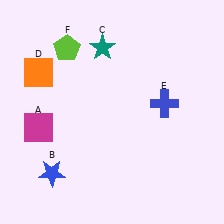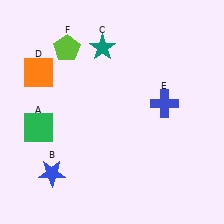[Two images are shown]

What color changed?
The square (A) changed from magenta in Image 1 to green in Image 2.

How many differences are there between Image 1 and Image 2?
There is 1 difference between the two images.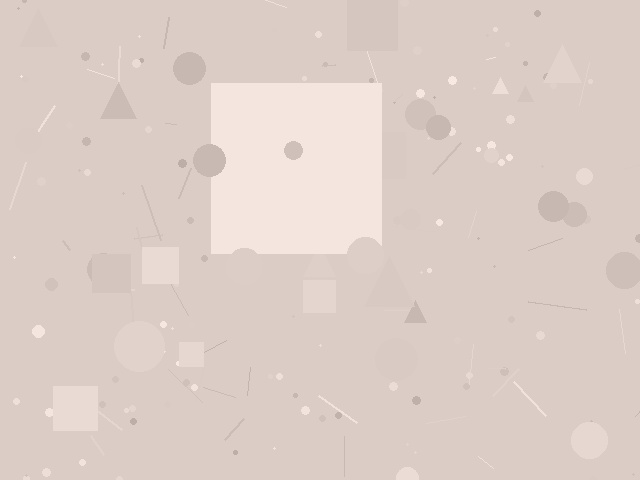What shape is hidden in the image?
A square is hidden in the image.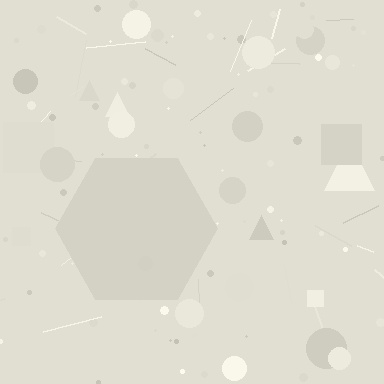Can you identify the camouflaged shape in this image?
The camouflaged shape is a hexagon.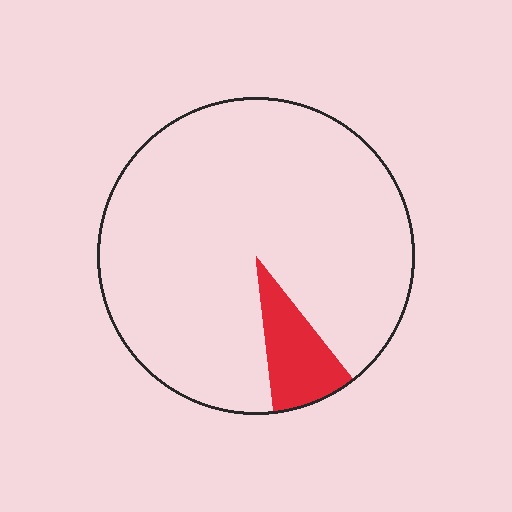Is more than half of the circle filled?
No.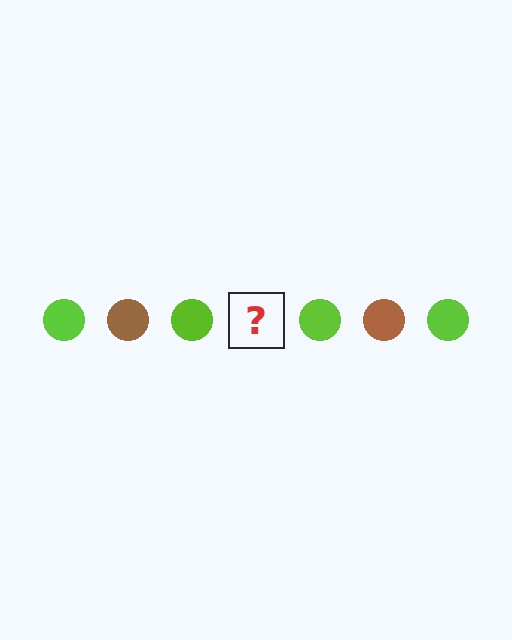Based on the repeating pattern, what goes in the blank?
The blank should be a brown circle.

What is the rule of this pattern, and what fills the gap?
The rule is that the pattern cycles through lime, brown circles. The gap should be filled with a brown circle.